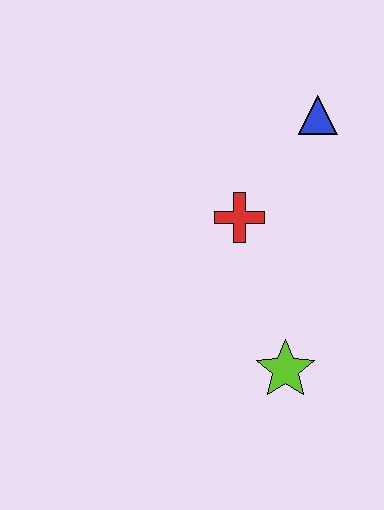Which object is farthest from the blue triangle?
The lime star is farthest from the blue triangle.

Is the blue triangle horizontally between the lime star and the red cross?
No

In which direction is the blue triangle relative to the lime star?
The blue triangle is above the lime star.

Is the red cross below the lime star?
No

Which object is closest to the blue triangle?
The red cross is closest to the blue triangle.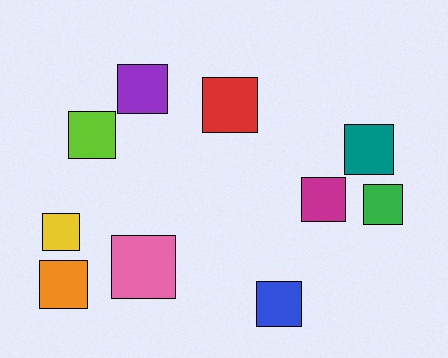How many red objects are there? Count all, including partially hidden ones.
There is 1 red object.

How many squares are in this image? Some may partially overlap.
There are 10 squares.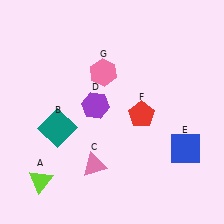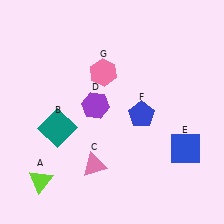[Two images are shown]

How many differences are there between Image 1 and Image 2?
There is 1 difference between the two images.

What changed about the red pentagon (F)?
In Image 1, F is red. In Image 2, it changed to blue.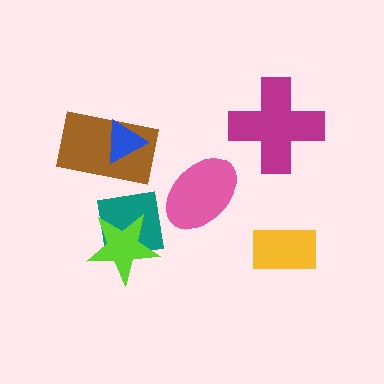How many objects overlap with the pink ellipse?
0 objects overlap with the pink ellipse.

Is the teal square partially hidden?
Yes, it is partially covered by another shape.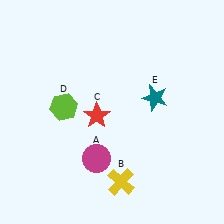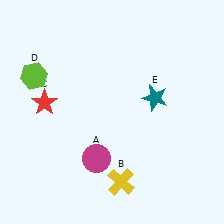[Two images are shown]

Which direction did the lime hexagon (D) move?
The lime hexagon (D) moved up.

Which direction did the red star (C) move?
The red star (C) moved left.